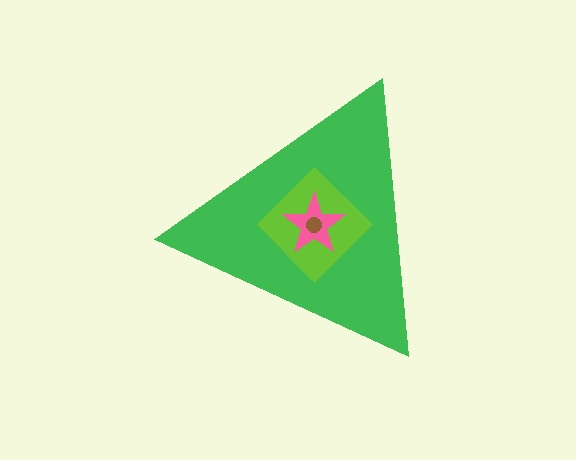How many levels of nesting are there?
4.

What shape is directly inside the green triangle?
The lime diamond.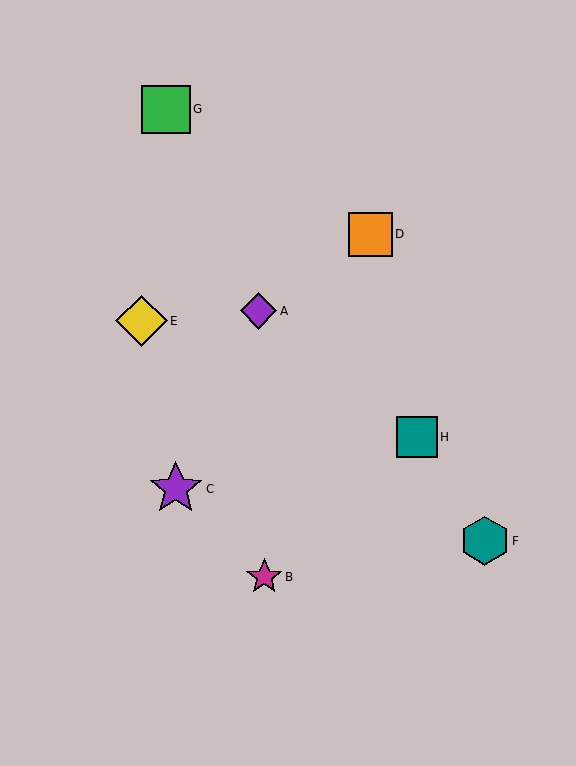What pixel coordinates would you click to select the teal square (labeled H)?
Click at (417, 437) to select the teal square H.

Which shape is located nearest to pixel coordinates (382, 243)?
The orange square (labeled D) at (371, 234) is nearest to that location.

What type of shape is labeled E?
Shape E is a yellow diamond.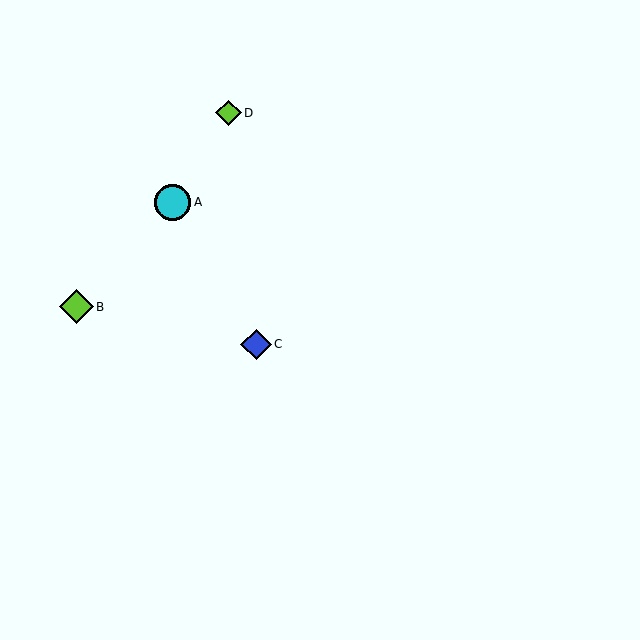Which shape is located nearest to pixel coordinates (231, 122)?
The lime diamond (labeled D) at (229, 113) is nearest to that location.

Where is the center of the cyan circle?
The center of the cyan circle is at (173, 202).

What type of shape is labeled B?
Shape B is a lime diamond.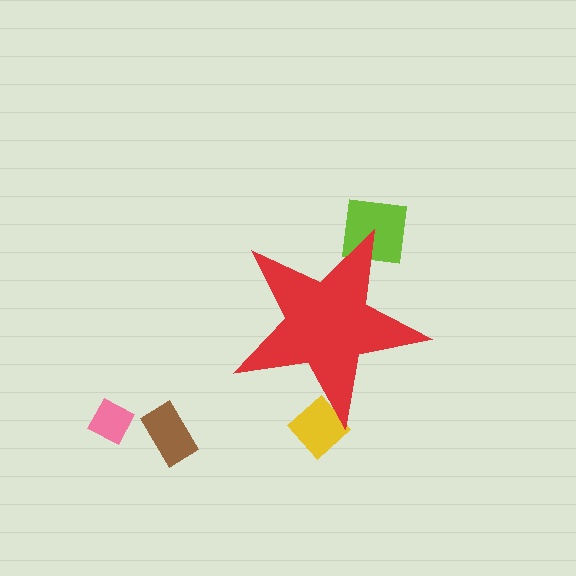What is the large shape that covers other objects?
A red star.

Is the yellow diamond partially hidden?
Yes, the yellow diamond is partially hidden behind the red star.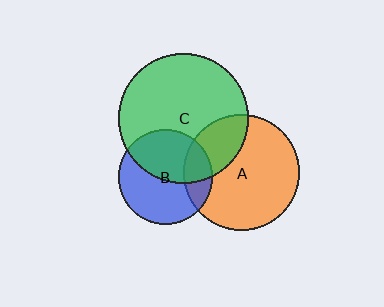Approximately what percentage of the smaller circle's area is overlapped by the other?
Approximately 20%.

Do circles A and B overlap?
Yes.